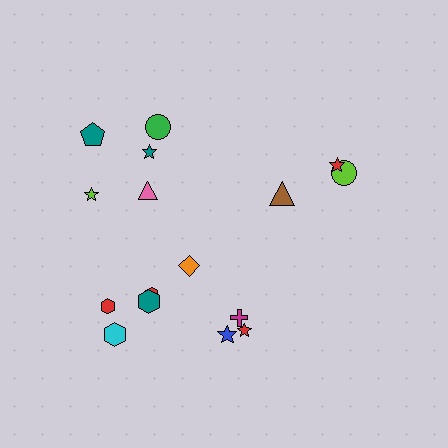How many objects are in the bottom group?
There are 8 objects.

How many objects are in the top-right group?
There are 3 objects.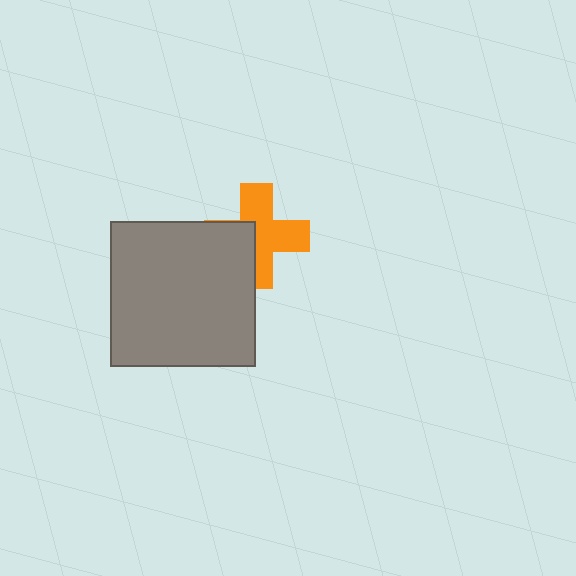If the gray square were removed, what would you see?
You would see the complete orange cross.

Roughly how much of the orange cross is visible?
About half of it is visible (roughly 63%).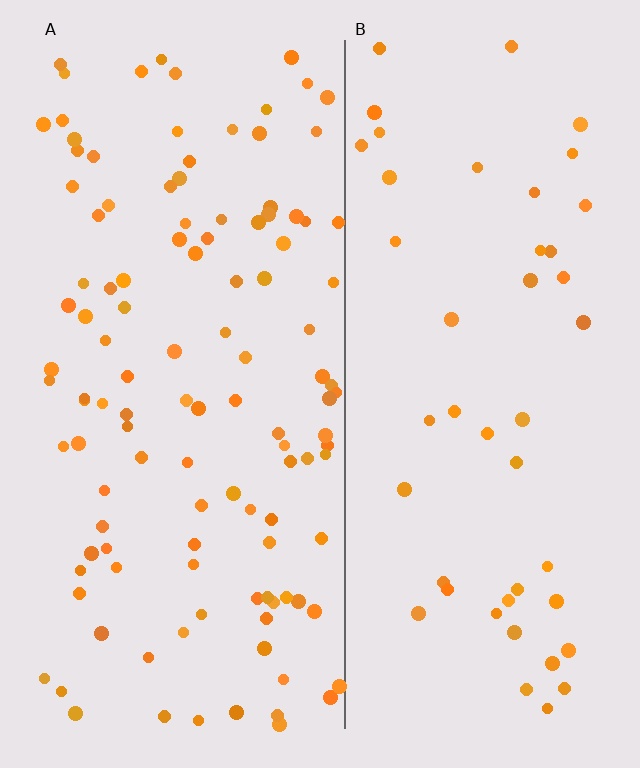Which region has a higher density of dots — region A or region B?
A (the left).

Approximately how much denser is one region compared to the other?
Approximately 2.5× — region A over region B.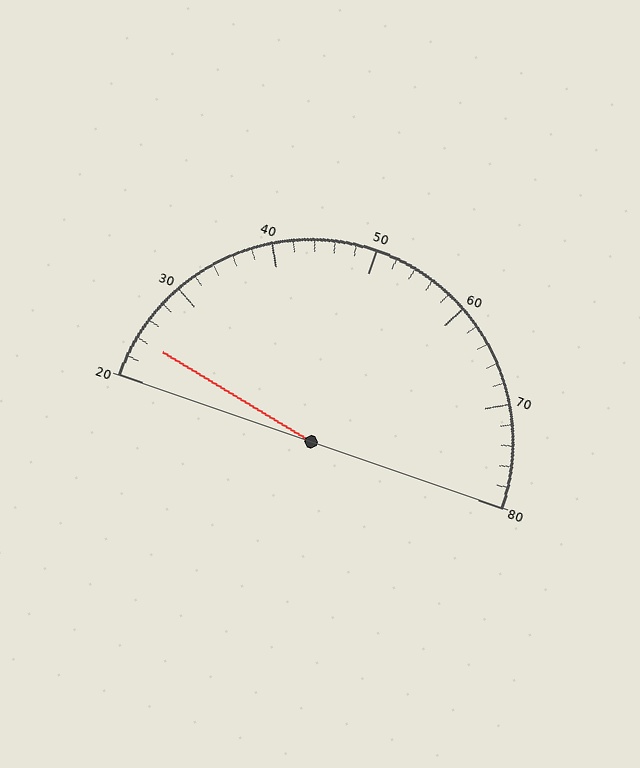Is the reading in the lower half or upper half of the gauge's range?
The reading is in the lower half of the range (20 to 80).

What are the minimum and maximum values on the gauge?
The gauge ranges from 20 to 80.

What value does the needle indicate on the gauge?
The needle indicates approximately 24.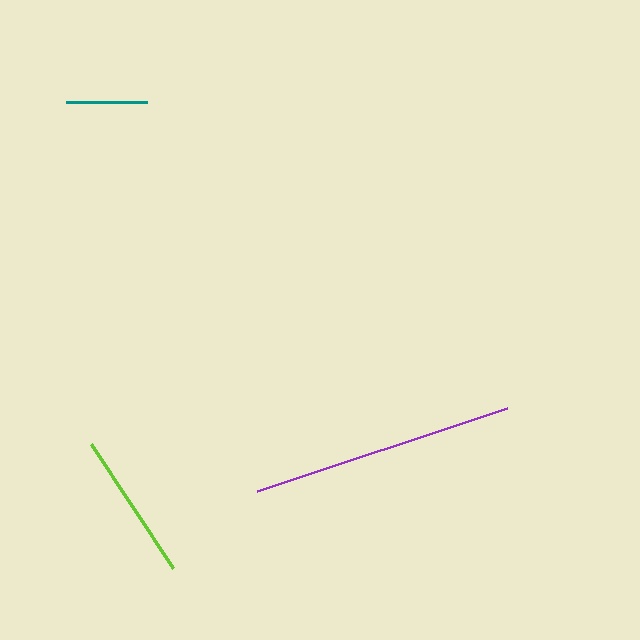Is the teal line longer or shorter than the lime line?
The lime line is longer than the teal line.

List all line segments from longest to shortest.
From longest to shortest: purple, lime, teal.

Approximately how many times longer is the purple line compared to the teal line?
The purple line is approximately 3.2 times the length of the teal line.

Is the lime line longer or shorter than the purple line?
The purple line is longer than the lime line.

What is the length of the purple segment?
The purple segment is approximately 263 pixels long.